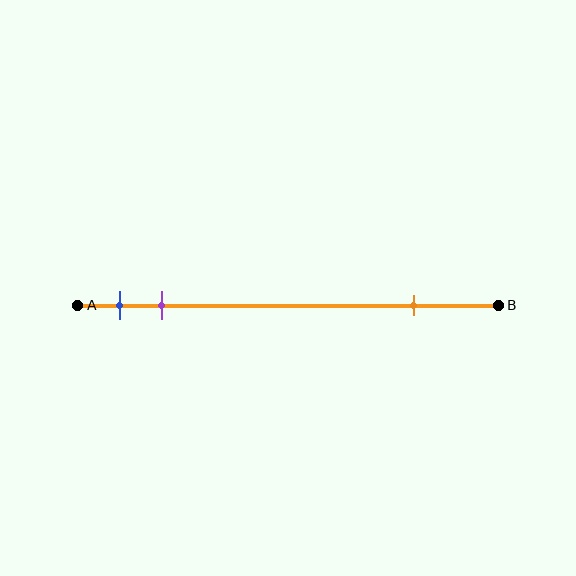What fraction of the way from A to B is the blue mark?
The blue mark is approximately 10% (0.1) of the way from A to B.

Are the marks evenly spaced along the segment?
No, the marks are not evenly spaced.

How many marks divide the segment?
There are 3 marks dividing the segment.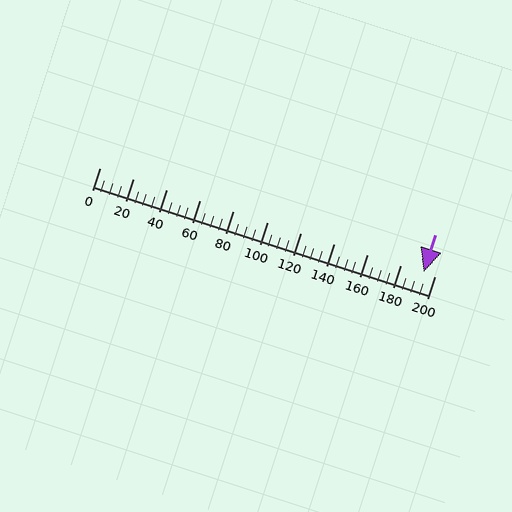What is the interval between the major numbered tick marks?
The major tick marks are spaced 20 units apart.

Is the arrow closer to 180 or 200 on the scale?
The arrow is closer to 200.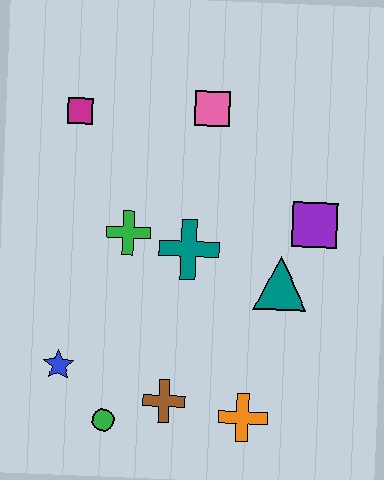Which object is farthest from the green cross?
The orange cross is farthest from the green cross.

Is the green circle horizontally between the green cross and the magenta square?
Yes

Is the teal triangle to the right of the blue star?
Yes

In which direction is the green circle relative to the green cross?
The green circle is below the green cross.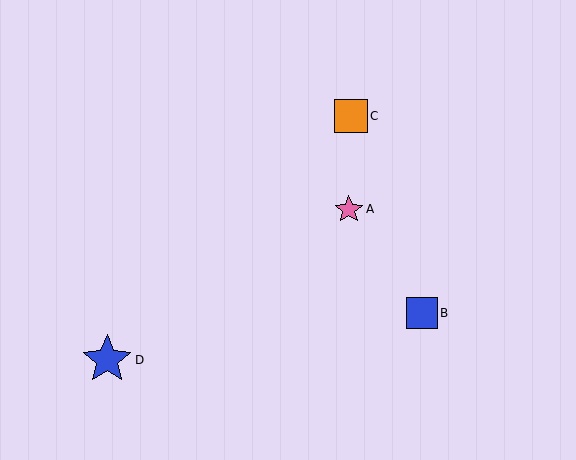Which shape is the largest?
The blue star (labeled D) is the largest.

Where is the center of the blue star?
The center of the blue star is at (107, 360).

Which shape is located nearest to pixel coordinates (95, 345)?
The blue star (labeled D) at (107, 360) is nearest to that location.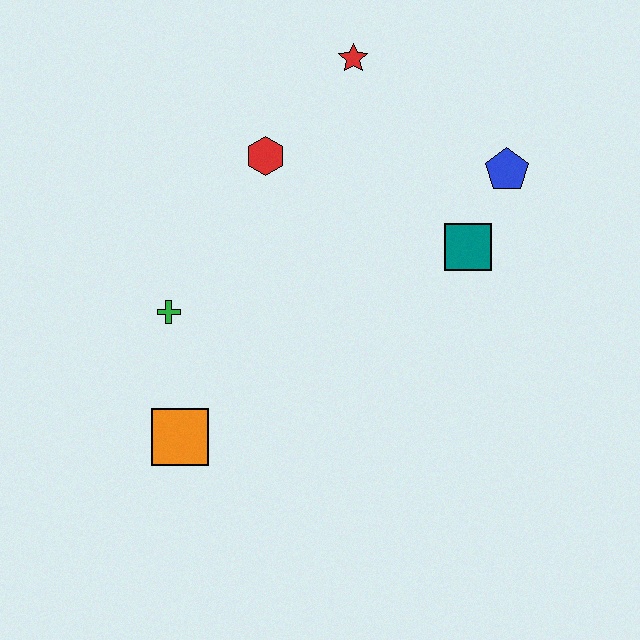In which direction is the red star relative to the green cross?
The red star is above the green cross.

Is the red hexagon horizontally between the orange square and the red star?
Yes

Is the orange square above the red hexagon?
No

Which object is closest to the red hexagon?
The red star is closest to the red hexagon.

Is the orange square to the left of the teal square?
Yes